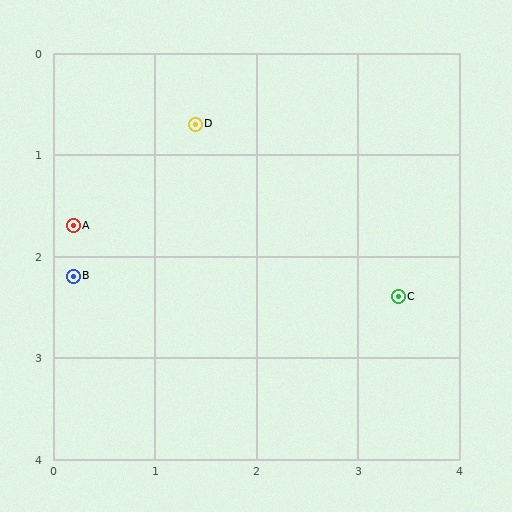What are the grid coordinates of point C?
Point C is at approximately (3.4, 2.4).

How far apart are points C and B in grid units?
Points C and B are about 3.2 grid units apart.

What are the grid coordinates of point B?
Point B is at approximately (0.2, 2.2).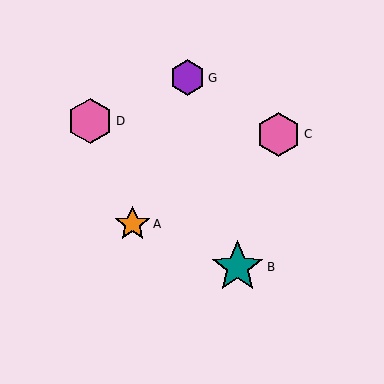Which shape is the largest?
The teal star (labeled B) is the largest.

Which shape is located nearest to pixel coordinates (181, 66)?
The purple hexagon (labeled G) at (187, 78) is nearest to that location.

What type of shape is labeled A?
Shape A is an orange star.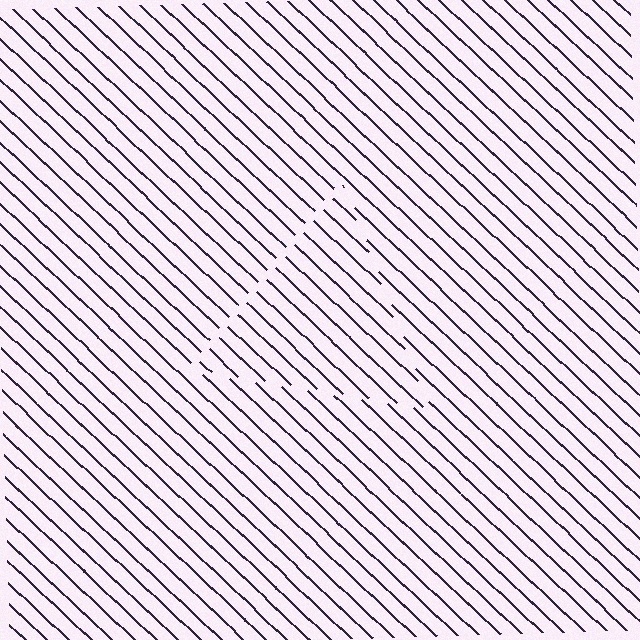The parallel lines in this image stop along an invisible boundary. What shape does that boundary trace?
An illusory triangle. The interior of the shape contains the same grating, shifted by half a period — the contour is defined by the phase discontinuity where line-ends from the inner and outer gratings abut.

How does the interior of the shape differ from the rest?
The interior of the shape contains the same grating, shifted by half a period — the contour is defined by the phase discontinuity where line-ends from the inner and outer gratings abut.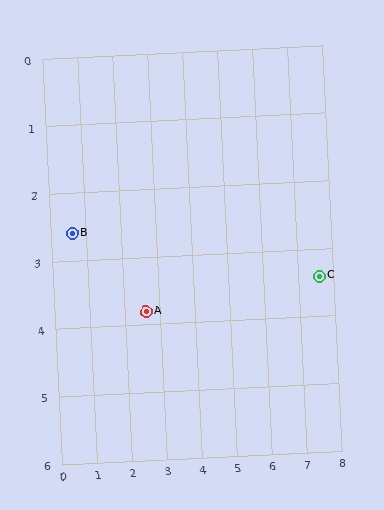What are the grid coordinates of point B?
Point B is at approximately (0.6, 2.6).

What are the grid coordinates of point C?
Point C is at approximately (7.6, 3.4).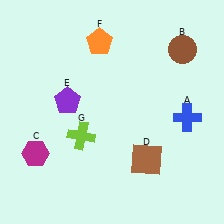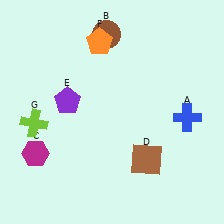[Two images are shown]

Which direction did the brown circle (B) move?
The brown circle (B) moved left.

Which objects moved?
The objects that moved are: the brown circle (B), the lime cross (G).